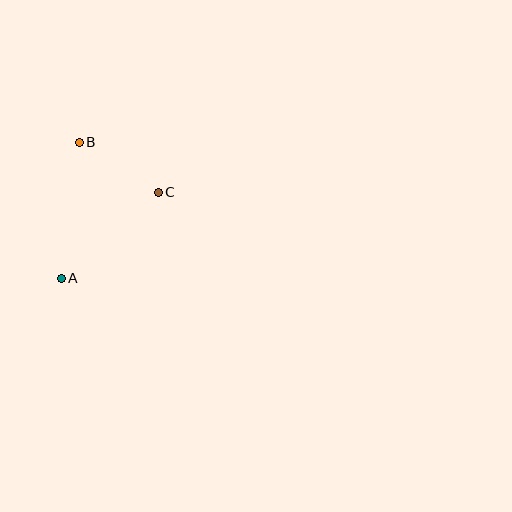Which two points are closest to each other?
Points B and C are closest to each other.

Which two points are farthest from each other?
Points A and B are farthest from each other.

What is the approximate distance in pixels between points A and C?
The distance between A and C is approximately 129 pixels.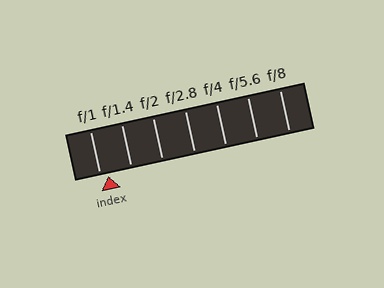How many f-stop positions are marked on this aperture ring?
There are 7 f-stop positions marked.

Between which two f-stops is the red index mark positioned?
The index mark is between f/1 and f/1.4.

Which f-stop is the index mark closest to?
The index mark is closest to f/1.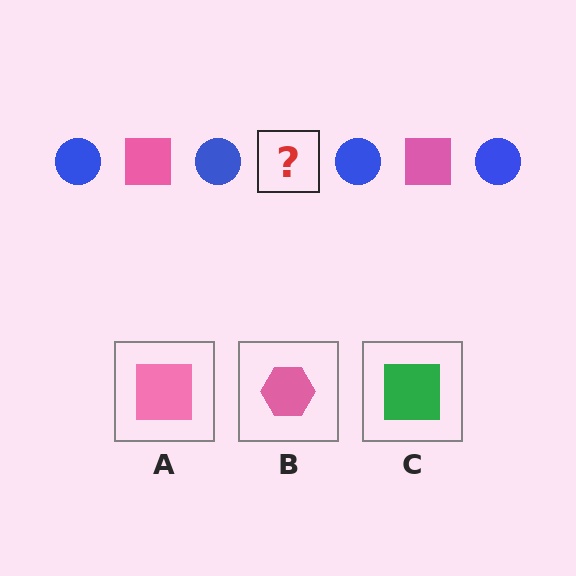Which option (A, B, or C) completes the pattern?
A.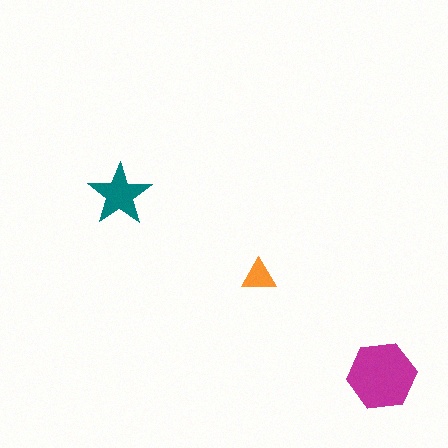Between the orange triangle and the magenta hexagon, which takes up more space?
The magenta hexagon.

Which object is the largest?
The magenta hexagon.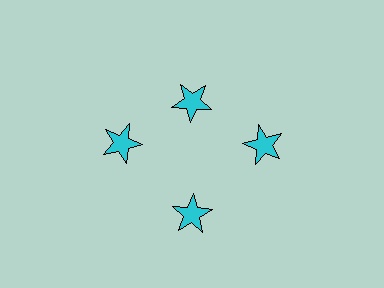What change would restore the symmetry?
The symmetry would be restored by moving it outward, back onto the ring so that all 4 stars sit at equal angles and equal distance from the center.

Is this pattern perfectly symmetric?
No. The 4 cyan stars are arranged in a ring, but one element near the 12 o'clock position is pulled inward toward the center, breaking the 4-fold rotational symmetry.